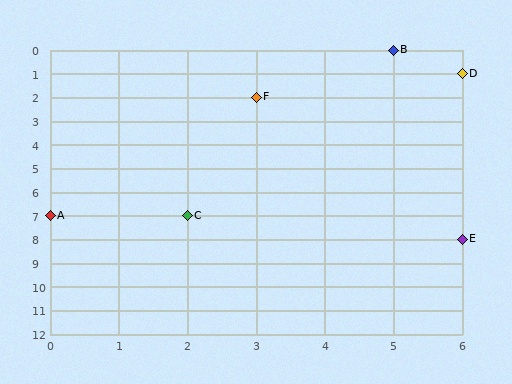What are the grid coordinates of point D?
Point D is at grid coordinates (6, 1).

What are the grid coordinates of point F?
Point F is at grid coordinates (3, 2).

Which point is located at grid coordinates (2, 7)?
Point C is at (2, 7).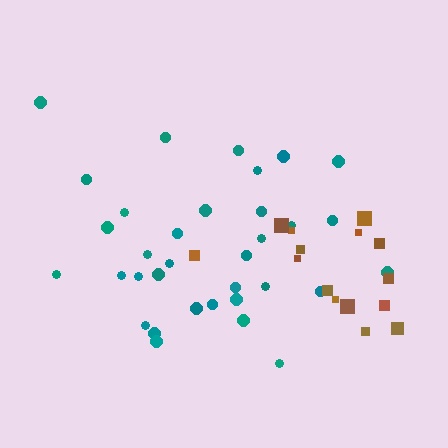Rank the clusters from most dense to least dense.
brown, teal.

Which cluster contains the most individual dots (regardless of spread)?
Teal (34).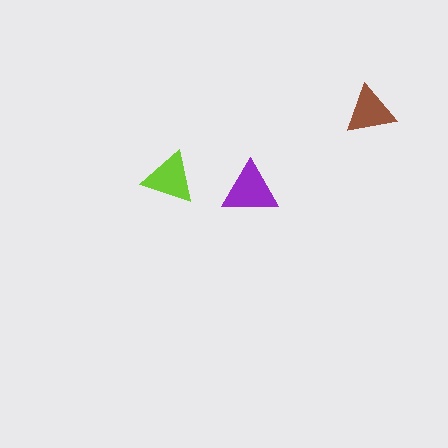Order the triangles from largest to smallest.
the purple one, the lime one, the brown one.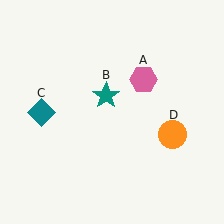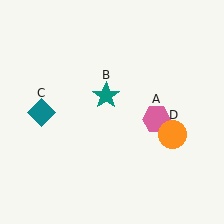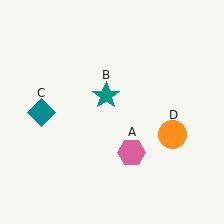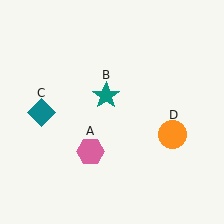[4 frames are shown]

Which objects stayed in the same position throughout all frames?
Teal star (object B) and teal diamond (object C) and orange circle (object D) remained stationary.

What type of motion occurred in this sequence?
The pink hexagon (object A) rotated clockwise around the center of the scene.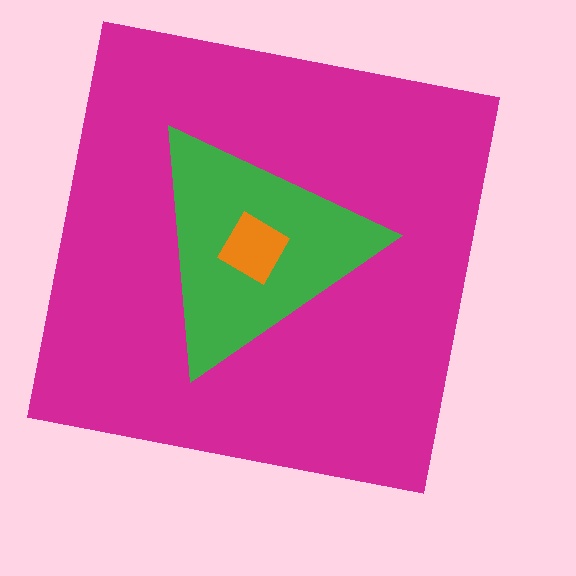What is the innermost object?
The orange diamond.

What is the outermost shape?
The magenta square.